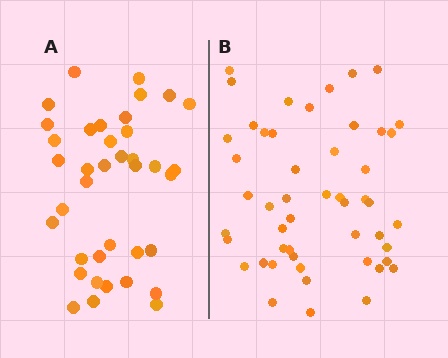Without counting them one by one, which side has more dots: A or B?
Region B (the right region) has more dots.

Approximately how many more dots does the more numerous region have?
Region B has roughly 12 or so more dots than region A.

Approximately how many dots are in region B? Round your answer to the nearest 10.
About 50 dots.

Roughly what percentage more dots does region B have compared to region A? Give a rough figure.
About 30% more.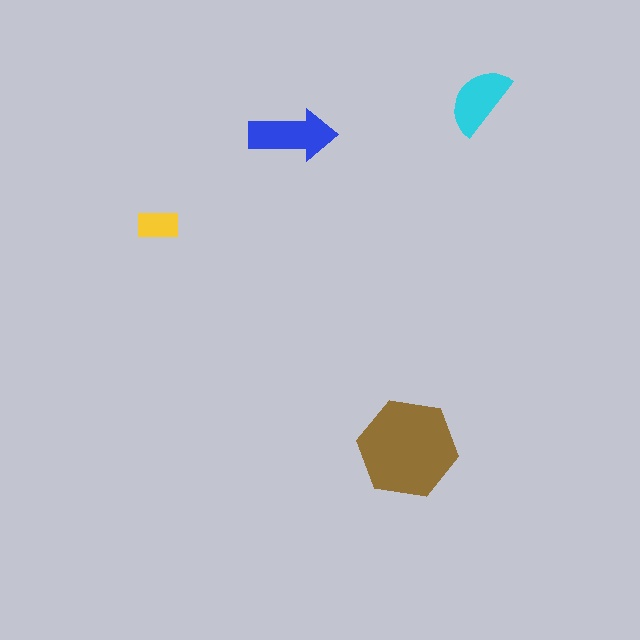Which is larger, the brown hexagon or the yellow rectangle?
The brown hexagon.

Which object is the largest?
The brown hexagon.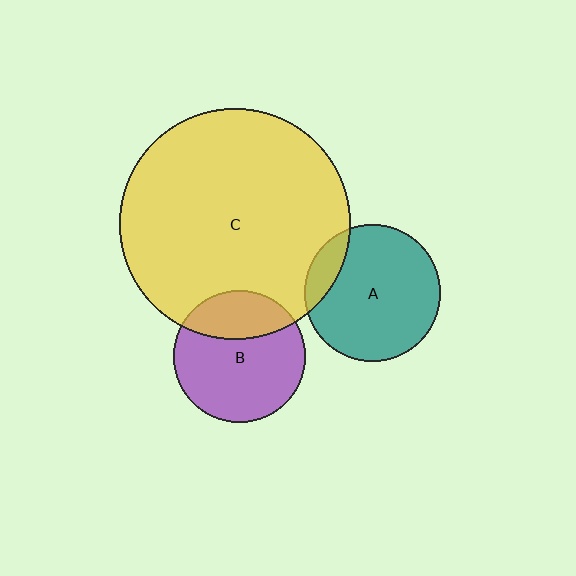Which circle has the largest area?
Circle C (yellow).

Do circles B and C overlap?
Yes.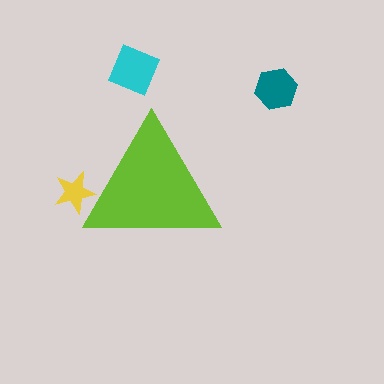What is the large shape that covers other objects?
A lime triangle.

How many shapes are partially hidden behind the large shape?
1 shape is partially hidden.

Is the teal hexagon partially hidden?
No, the teal hexagon is fully visible.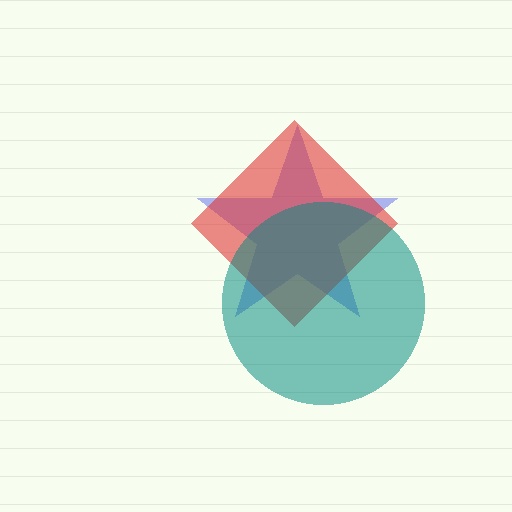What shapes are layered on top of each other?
The layered shapes are: a blue star, a red diamond, a teal circle.